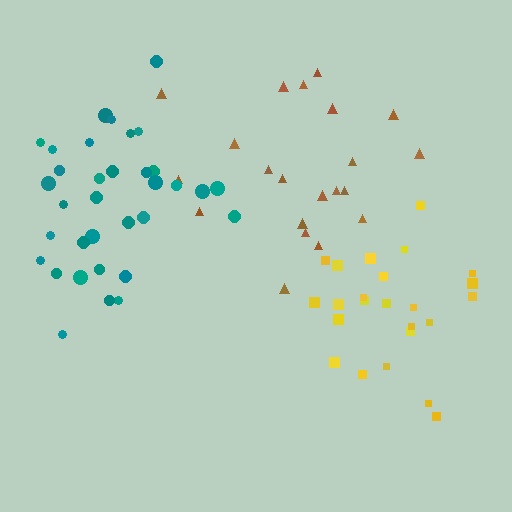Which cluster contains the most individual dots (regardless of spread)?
Teal (34).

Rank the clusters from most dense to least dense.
yellow, teal, brown.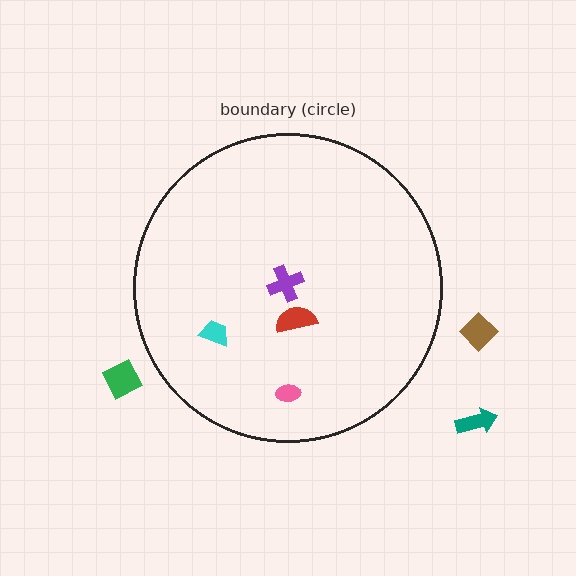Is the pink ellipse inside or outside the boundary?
Inside.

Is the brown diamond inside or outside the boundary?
Outside.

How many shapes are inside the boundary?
4 inside, 3 outside.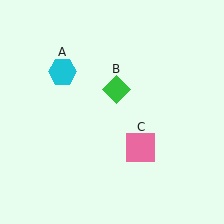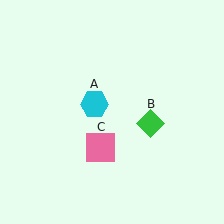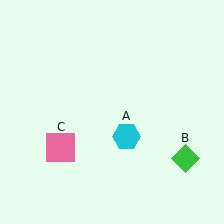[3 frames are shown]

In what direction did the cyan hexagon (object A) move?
The cyan hexagon (object A) moved down and to the right.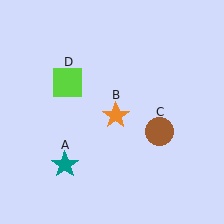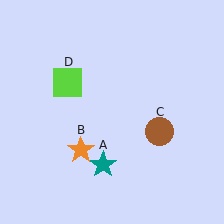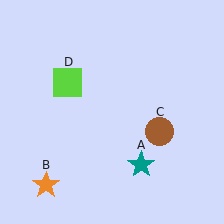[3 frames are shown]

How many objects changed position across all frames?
2 objects changed position: teal star (object A), orange star (object B).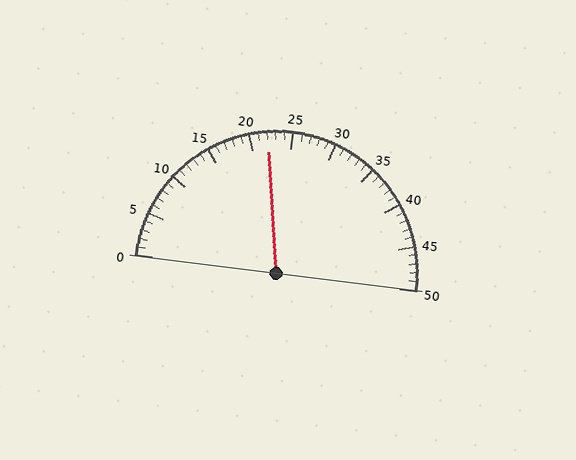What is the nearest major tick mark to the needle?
The nearest major tick mark is 20.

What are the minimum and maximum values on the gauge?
The gauge ranges from 0 to 50.